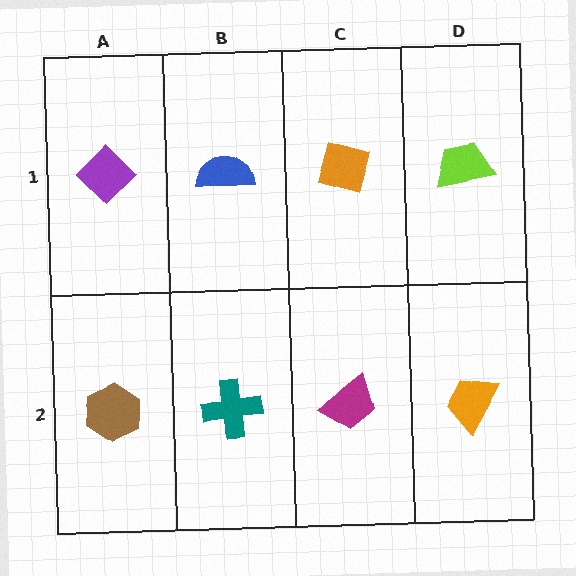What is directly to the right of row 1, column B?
An orange square.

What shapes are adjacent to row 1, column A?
A brown hexagon (row 2, column A), a blue semicircle (row 1, column B).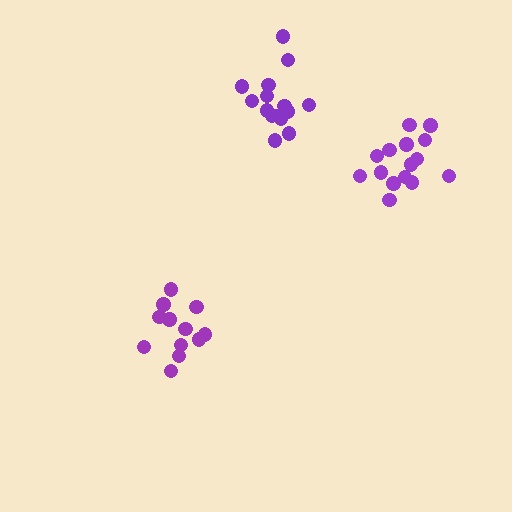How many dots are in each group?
Group 1: 12 dots, Group 2: 16 dots, Group 3: 15 dots (43 total).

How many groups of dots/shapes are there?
There are 3 groups.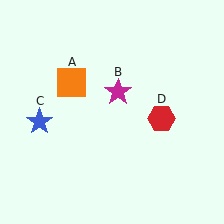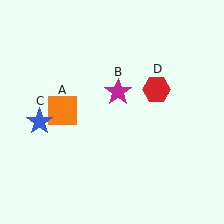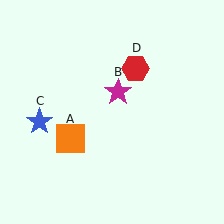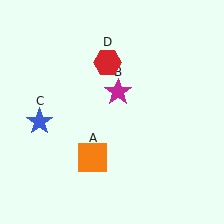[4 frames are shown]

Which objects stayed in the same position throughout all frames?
Magenta star (object B) and blue star (object C) remained stationary.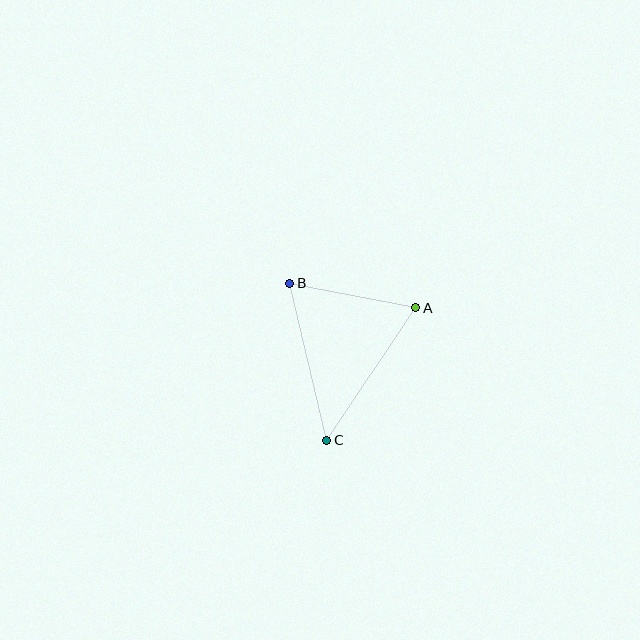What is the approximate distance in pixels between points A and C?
The distance between A and C is approximately 159 pixels.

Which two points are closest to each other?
Points A and B are closest to each other.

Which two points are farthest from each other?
Points B and C are farthest from each other.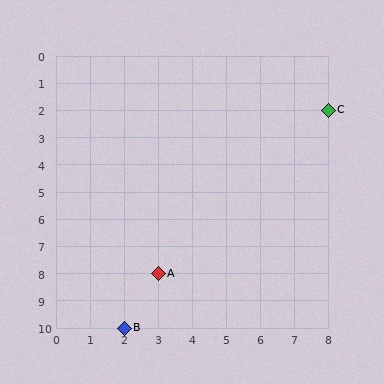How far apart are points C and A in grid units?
Points C and A are 5 columns and 6 rows apart (about 7.8 grid units diagonally).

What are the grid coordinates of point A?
Point A is at grid coordinates (3, 8).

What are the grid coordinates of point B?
Point B is at grid coordinates (2, 10).